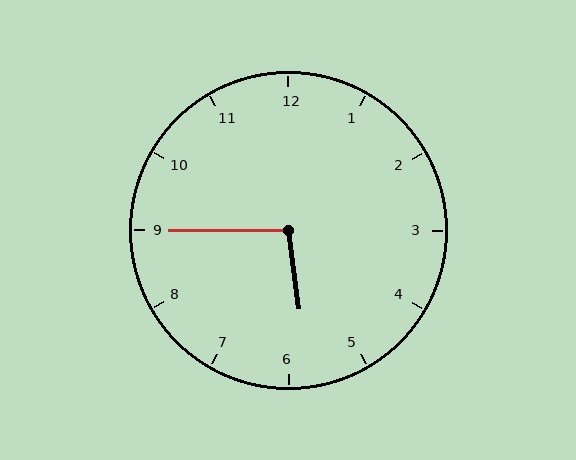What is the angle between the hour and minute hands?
Approximately 98 degrees.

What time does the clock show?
5:45.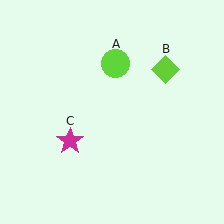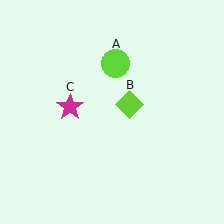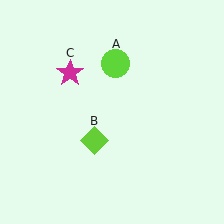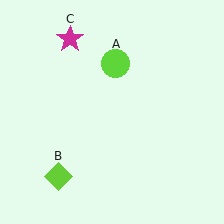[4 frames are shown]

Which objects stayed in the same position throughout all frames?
Lime circle (object A) remained stationary.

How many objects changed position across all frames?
2 objects changed position: lime diamond (object B), magenta star (object C).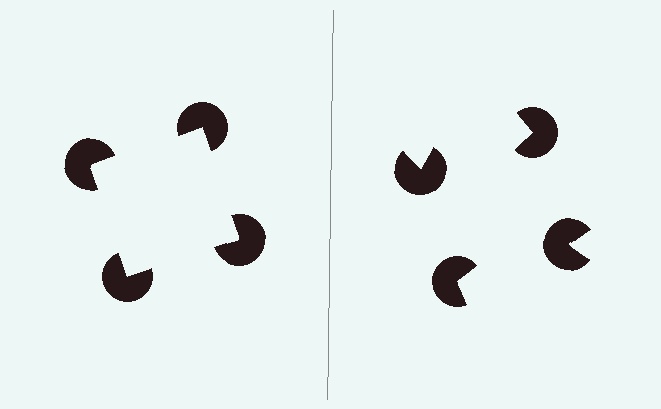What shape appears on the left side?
An illusory square.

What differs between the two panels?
The pac-man discs are positioned identically on both sides; only the wedge orientations differ. On the left they align to a square; on the right they are misaligned.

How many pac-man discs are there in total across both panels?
8 — 4 on each side.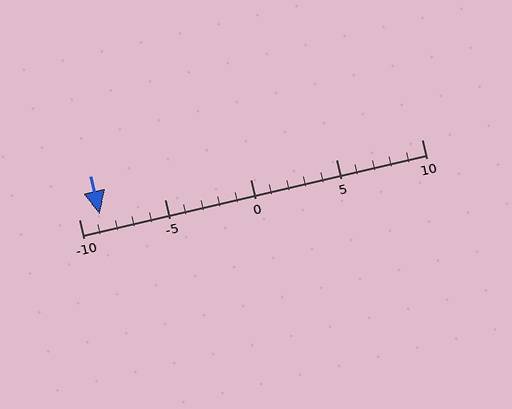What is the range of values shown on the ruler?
The ruler shows values from -10 to 10.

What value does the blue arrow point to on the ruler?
The blue arrow points to approximately -9.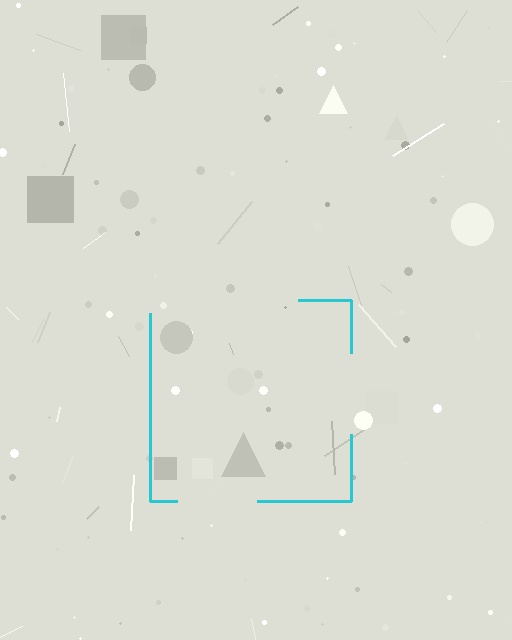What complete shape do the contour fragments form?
The contour fragments form a square.